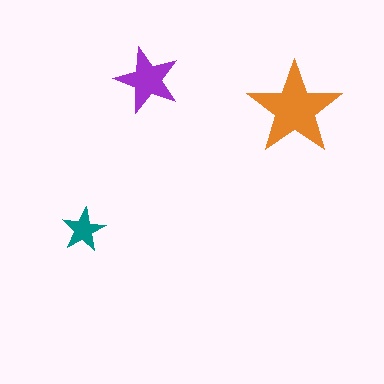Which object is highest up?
The purple star is topmost.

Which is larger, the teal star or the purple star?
The purple one.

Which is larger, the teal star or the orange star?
The orange one.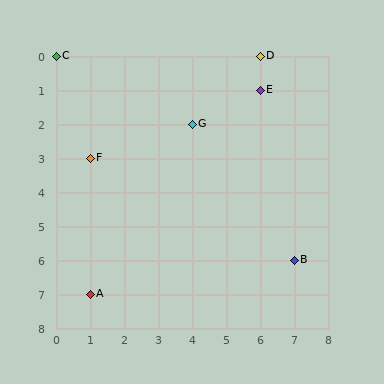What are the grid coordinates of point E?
Point E is at grid coordinates (6, 1).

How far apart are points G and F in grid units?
Points G and F are 3 columns and 1 row apart (about 3.2 grid units diagonally).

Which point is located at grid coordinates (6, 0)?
Point D is at (6, 0).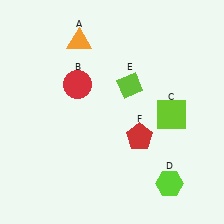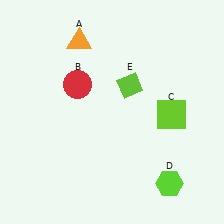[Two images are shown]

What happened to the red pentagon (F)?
The red pentagon (F) was removed in Image 2. It was in the bottom-right area of Image 1.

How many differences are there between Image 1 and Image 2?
There is 1 difference between the two images.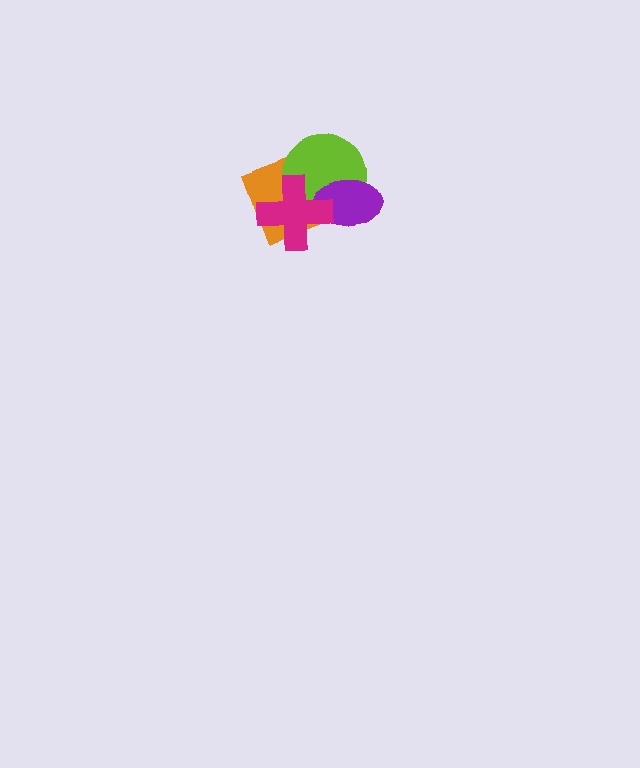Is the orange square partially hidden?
Yes, it is partially covered by another shape.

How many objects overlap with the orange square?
3 objects overlap with the orange square.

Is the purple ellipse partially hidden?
Yes, it is partially covered by another shape.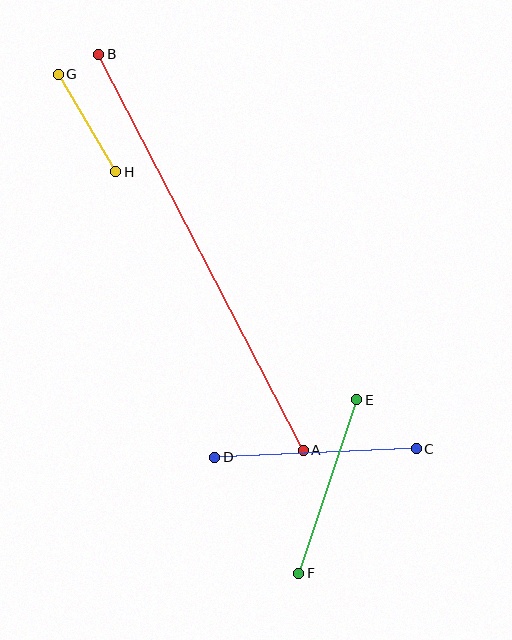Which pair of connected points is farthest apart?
Points A and B are farthest apart.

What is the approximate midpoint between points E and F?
The midpoint is at approximately (328, 486) pixels.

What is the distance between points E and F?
The distance is approximately 183 pixels.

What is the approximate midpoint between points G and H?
The midpoint is at approximately (87, 123) pixels.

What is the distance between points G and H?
The distance is approximately 113 pixels.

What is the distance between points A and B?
The distance is approximately 445 pixels.